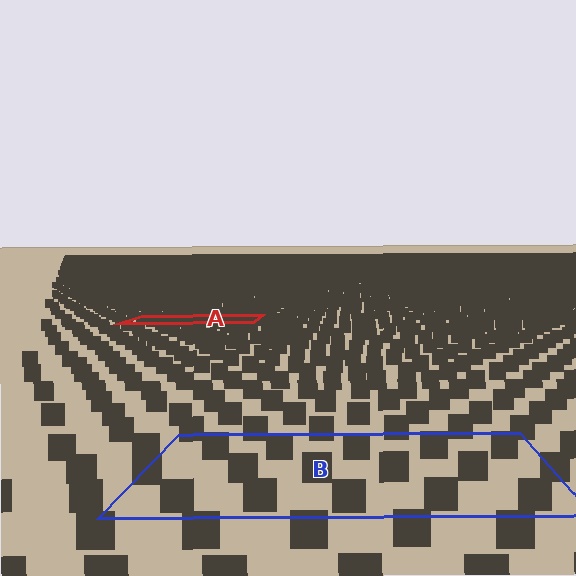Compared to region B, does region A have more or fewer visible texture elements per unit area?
Region A has more texture elements per unit area — they are packed more densely because it is farther away.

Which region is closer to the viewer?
Region B is closer. The texture elements there are larger and more spread out.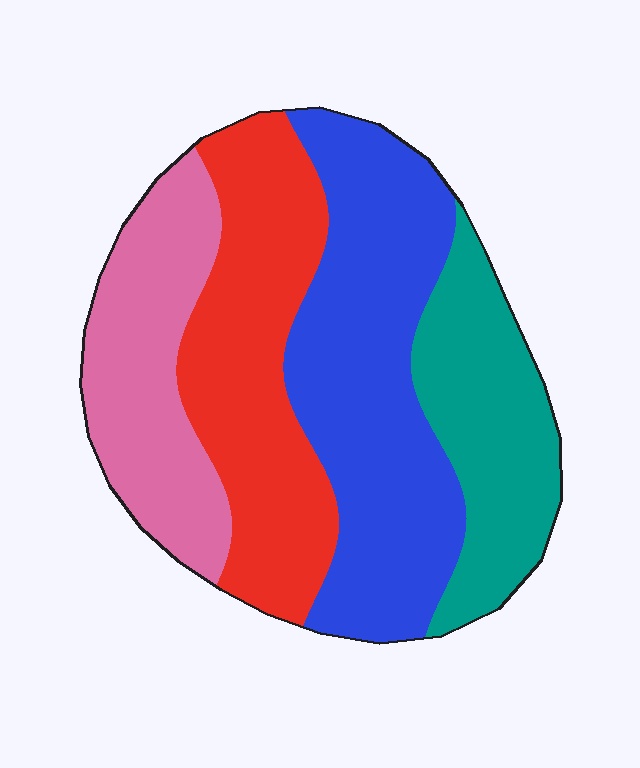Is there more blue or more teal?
Blue.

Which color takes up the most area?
Blue, at roughly 35%.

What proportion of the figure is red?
Red takes up about one quarter (1/4) of the figure.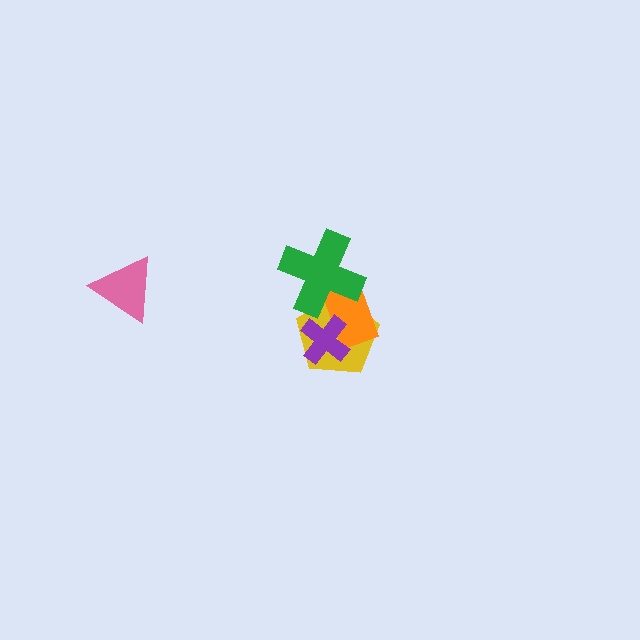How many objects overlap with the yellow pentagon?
3 objects overlap with the yellow pentagon.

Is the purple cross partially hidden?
No, no other shape covers it.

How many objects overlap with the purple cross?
2 objects overlap with the purple cross.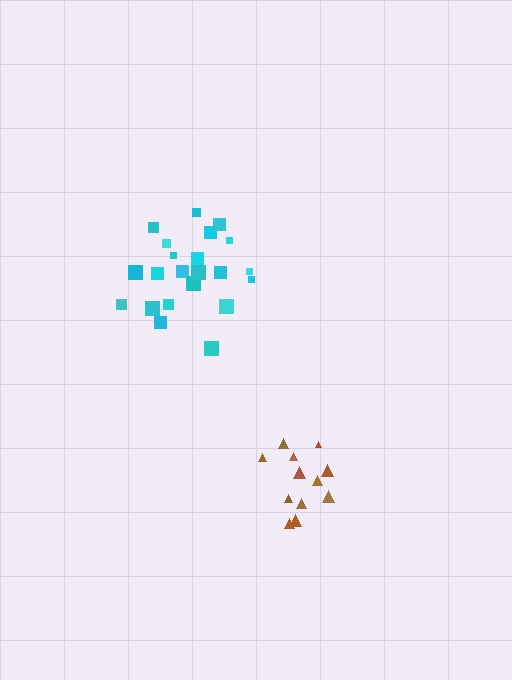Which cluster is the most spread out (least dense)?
Brown.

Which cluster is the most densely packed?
Cyan.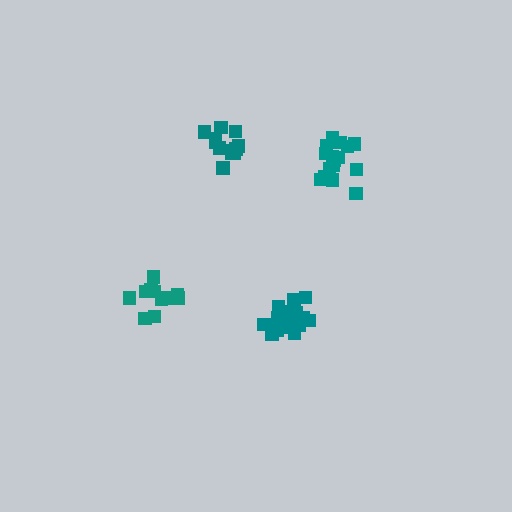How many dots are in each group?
Group 1: 18 dots, Group 2: 13 dots, Group 3: 13 dots, Group 4: 16 dots (60 total).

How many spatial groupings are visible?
There are 4 spatial groupings.